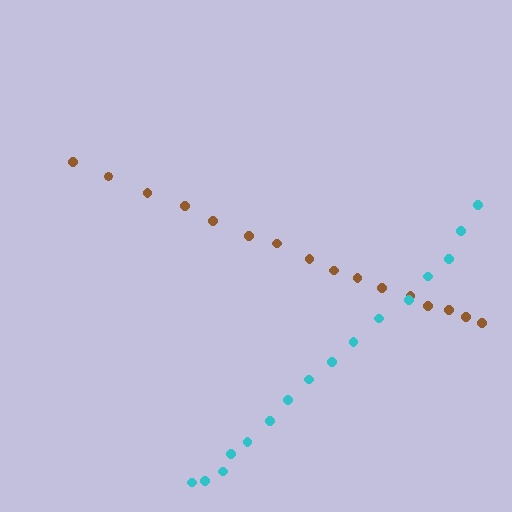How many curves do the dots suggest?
There are 2 distinct paths.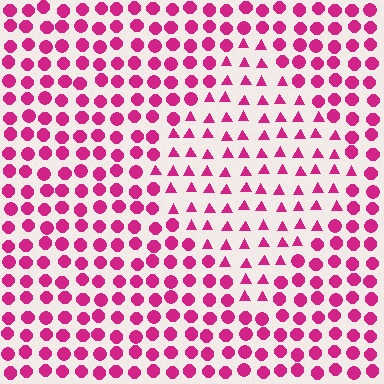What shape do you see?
I see a diamond.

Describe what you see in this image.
The image is filled with small magenta elements arranged in a uniform grid. A diamond-shaped region contains triangles, while the surrounding area contains circles. The boundary is defined purely by the change in element shape.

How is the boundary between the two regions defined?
The boundary is defined by a change in element shape: triangles inside vs. circles outside. All elements share the same color and spacing.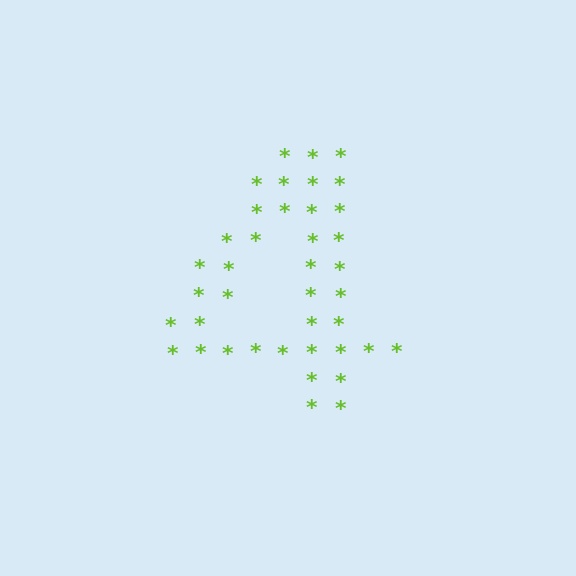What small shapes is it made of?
It is made of small asterisks.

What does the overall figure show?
The overall figure shows the digit 4.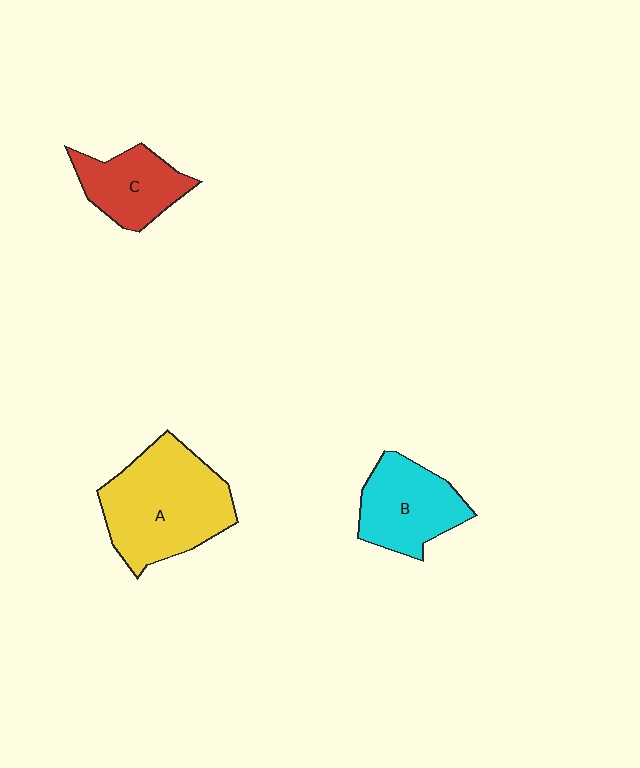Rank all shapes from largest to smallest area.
From largest to smallest: A (yellow), B (cyan), C (red).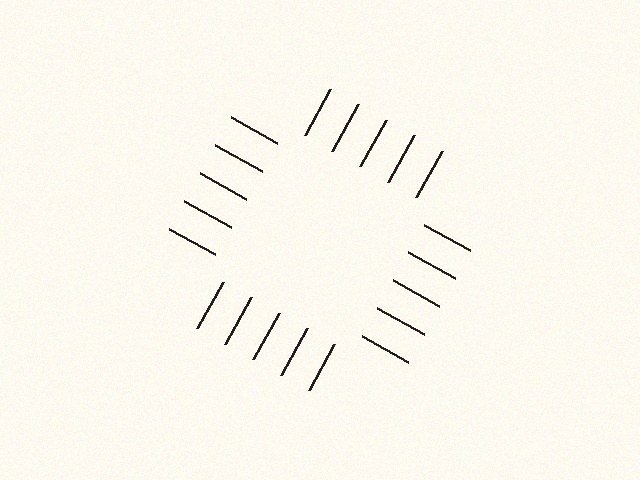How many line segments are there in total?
20 — 5 along each of the 4 edges.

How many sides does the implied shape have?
4 sides — the line-ends trace a square.